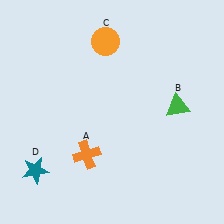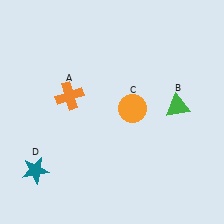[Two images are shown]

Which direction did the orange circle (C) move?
The orange circle (C) moved down.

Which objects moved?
The objects that moved are: the orange cross (A), the orange circle (C).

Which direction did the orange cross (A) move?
The orange cross (A) moved up.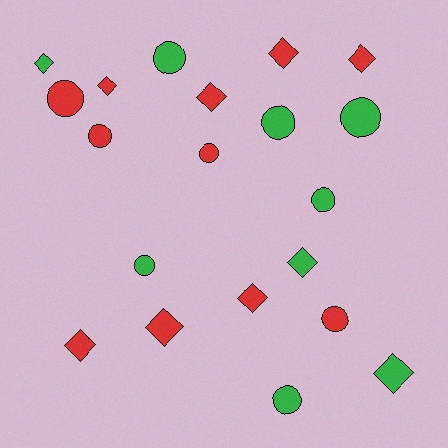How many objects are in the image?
There are 20 objects.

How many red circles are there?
There are 4 red circles.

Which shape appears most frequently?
Diamond, with 10 objects.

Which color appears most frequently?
Red, with 11 objects.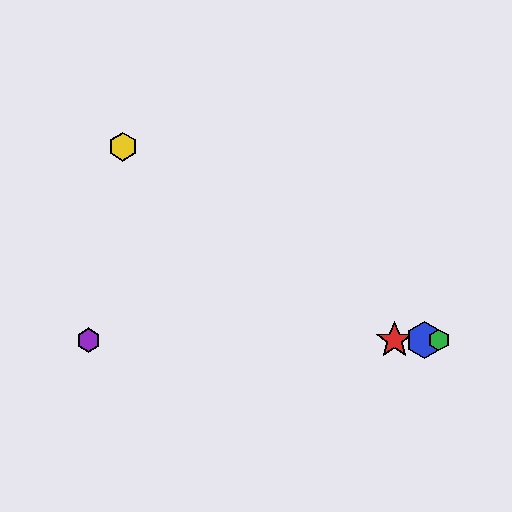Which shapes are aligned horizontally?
The red star, the blue hexagon, the green hexagon, the purple hexagon are aligned horizontally.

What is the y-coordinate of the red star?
The red star is at y≈340.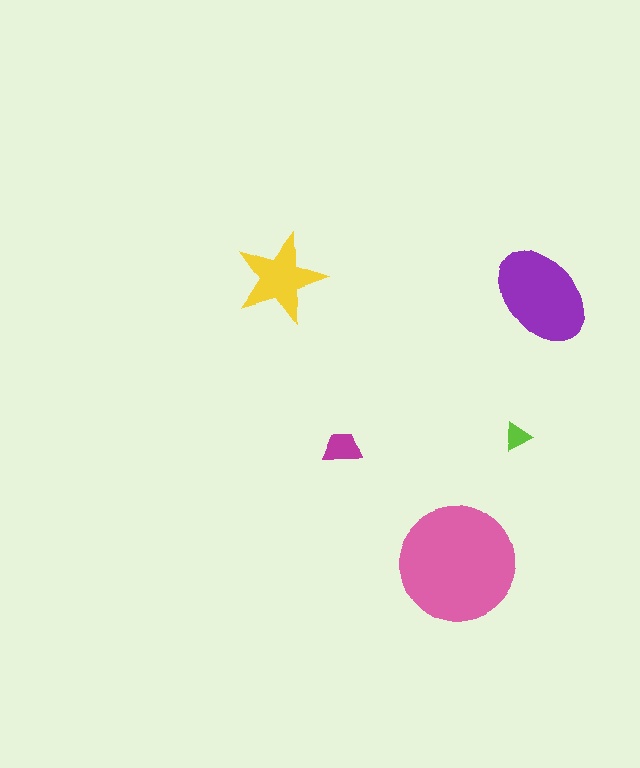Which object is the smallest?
The lime triangle.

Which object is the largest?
The pink circle.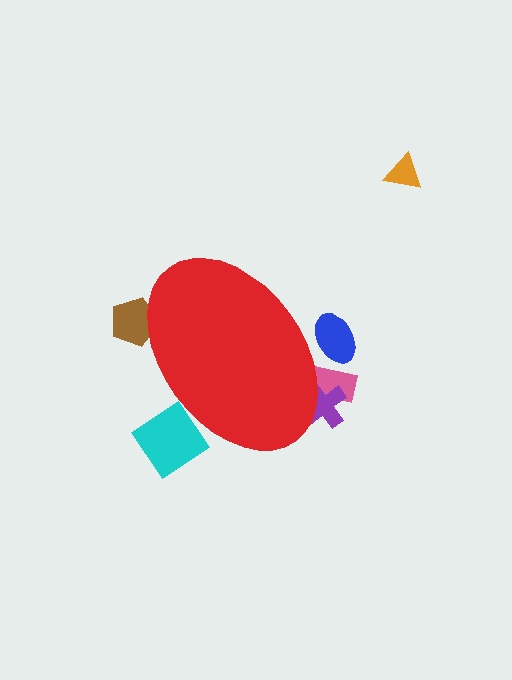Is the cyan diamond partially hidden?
Yes, the cyan diamond is partially hidden behind the red ellipse.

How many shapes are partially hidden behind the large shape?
5 shapes are partially hidden.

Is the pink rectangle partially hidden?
Yes, the pink rectangle is partially hidden behind the red ellipse.